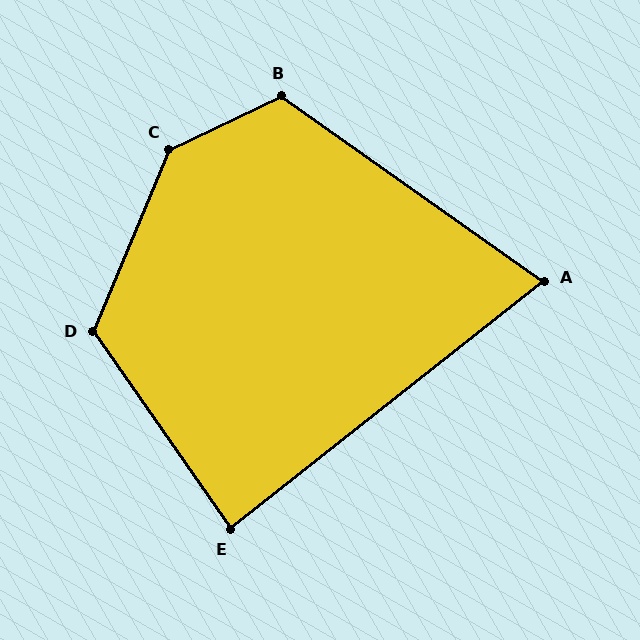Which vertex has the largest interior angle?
C, at approximately 138 degrees.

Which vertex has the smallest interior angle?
A, at approximately 74 degrees.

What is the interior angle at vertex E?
Approximately 87 degrees (approximately right).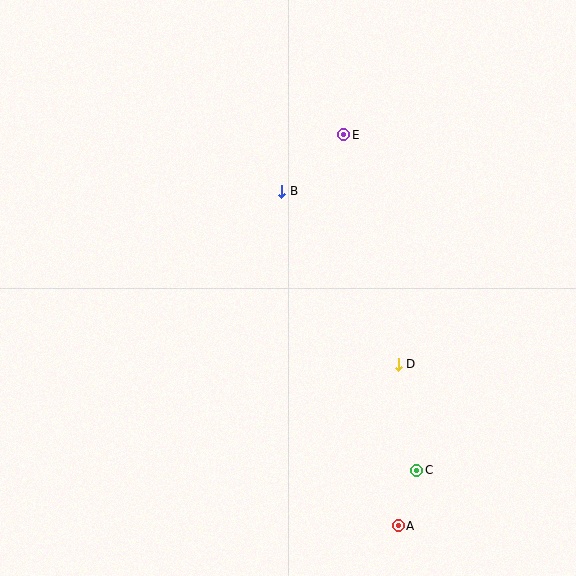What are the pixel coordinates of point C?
Point C is at (417, 470).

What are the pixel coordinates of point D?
Point D is at (398, 364).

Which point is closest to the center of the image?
Point B at (282, 191) is closest to the center.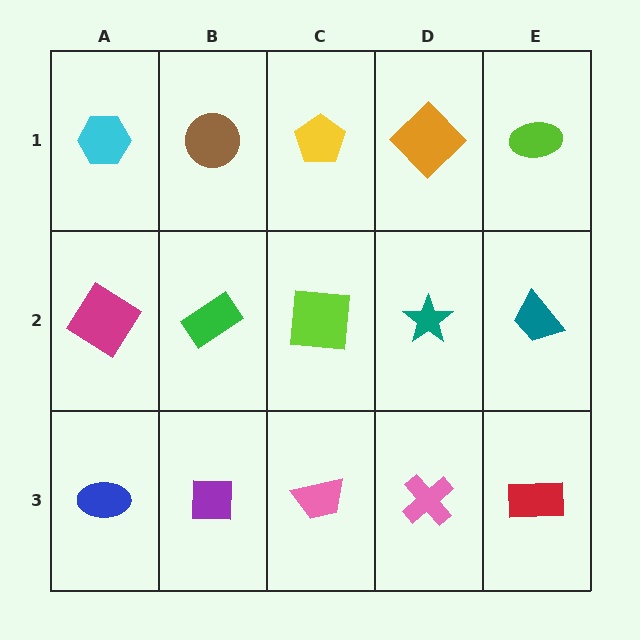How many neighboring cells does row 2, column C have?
4.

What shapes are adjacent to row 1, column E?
A teal trapezoid (row 2, column E), an orange diamond (row 1, column D).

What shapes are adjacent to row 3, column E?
A teal trapezoid (row 2, column E), a pink cross (row 3, column D).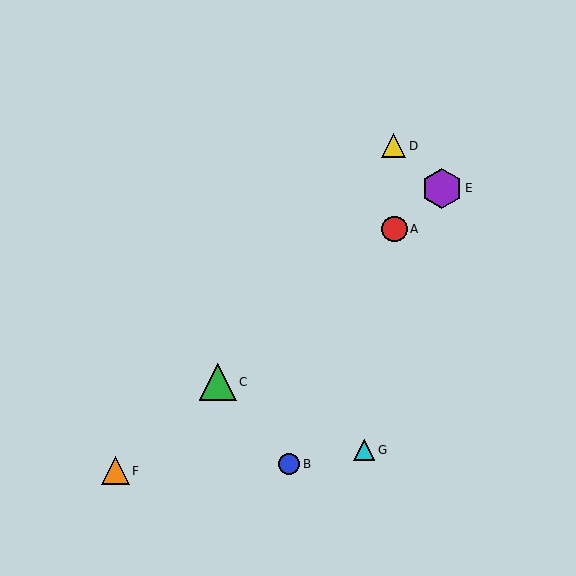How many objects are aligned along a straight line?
4 objects (A, C, E, F) are aligned along a straight line.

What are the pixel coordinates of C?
Object C is at (218, 382).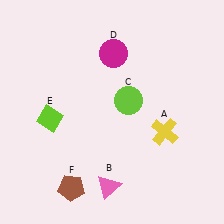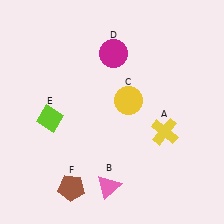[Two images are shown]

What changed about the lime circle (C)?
In Image 1, C is lime. In Image 2, it changed to yellow.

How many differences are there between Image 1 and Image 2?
There is 1 difference between the two images.